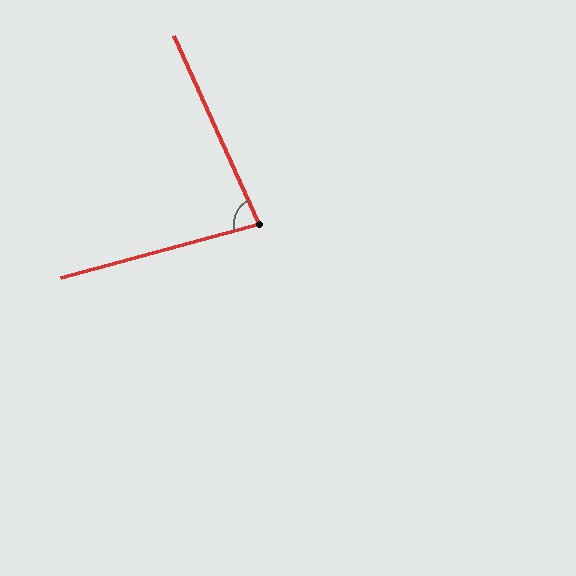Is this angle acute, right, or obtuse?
It is acute.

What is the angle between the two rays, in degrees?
Approximately 81 degrees.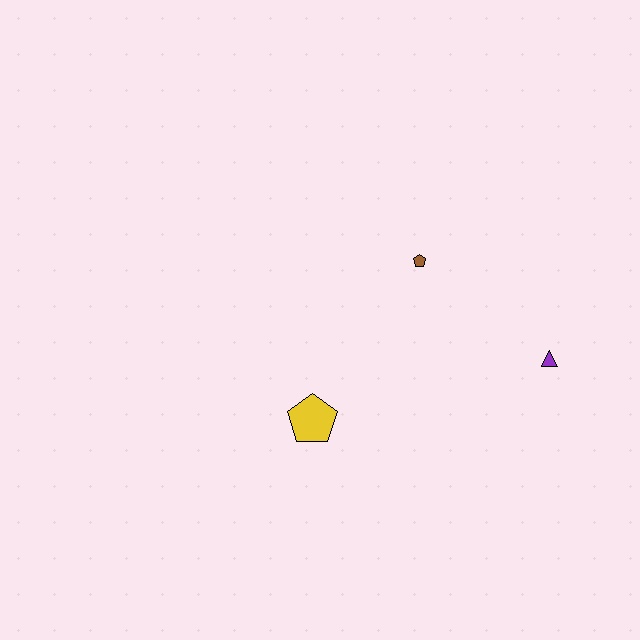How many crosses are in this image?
There are no crosses.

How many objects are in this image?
There are 3 objects.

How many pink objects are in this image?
There are no pink objects.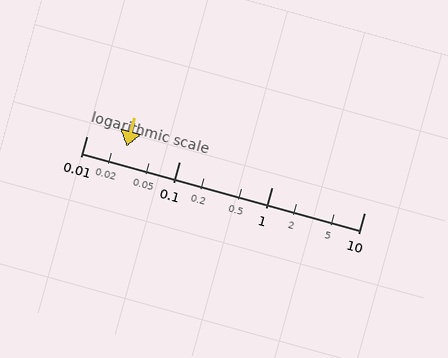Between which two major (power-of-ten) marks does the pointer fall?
The pointer is between 0.01 and 0.1.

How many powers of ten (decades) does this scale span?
The scale spans 3 decades, from 0.01 to 10.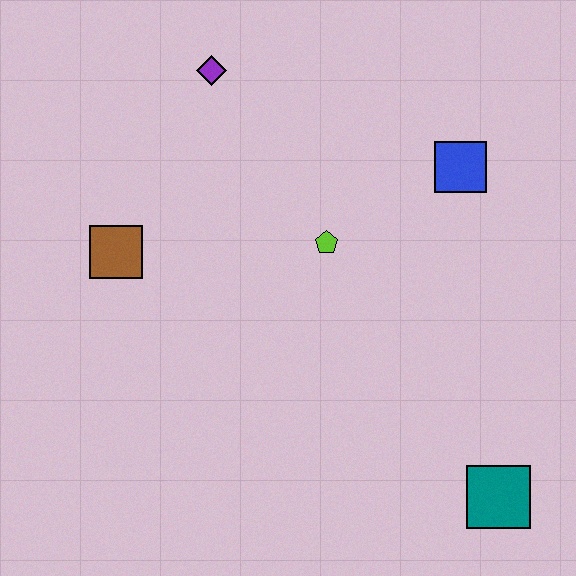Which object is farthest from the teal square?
The purple diamond is farthest from the teal square.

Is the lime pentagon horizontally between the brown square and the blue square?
Yes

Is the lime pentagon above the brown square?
Yes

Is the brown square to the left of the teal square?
Yes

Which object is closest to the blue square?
The lime pentagon is closest to the blue square.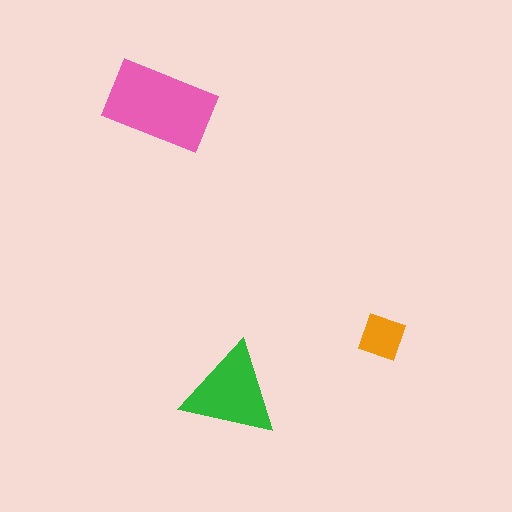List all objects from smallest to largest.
The orange square, the green triangle, the pink rectangle.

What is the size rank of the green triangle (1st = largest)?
2nd.